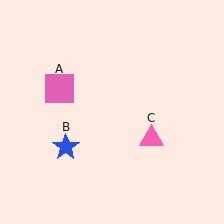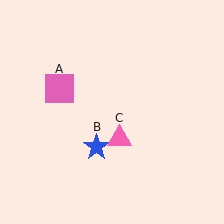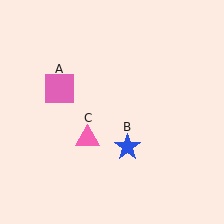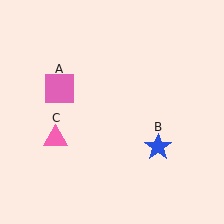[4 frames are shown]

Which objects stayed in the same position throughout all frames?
Pink square (object A) remained stationary.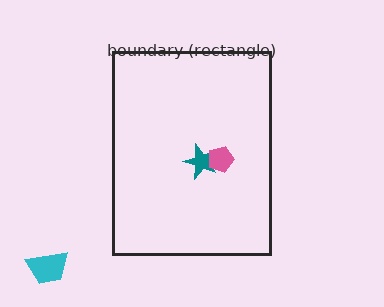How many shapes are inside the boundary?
2 inside, 1 outside.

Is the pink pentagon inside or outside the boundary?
Inside.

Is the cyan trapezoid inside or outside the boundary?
Outside.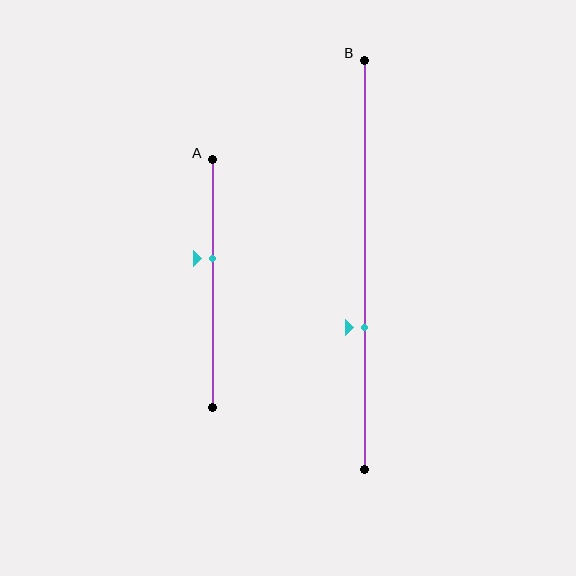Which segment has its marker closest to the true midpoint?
Segment A has its marker closest to the true midpoint.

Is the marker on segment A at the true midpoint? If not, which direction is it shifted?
No, the marker on segment A is shifted upward by about 10% of the segment length.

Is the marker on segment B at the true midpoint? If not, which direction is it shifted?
No, the marker on segment B is shifted downward by about 15% of the segment length.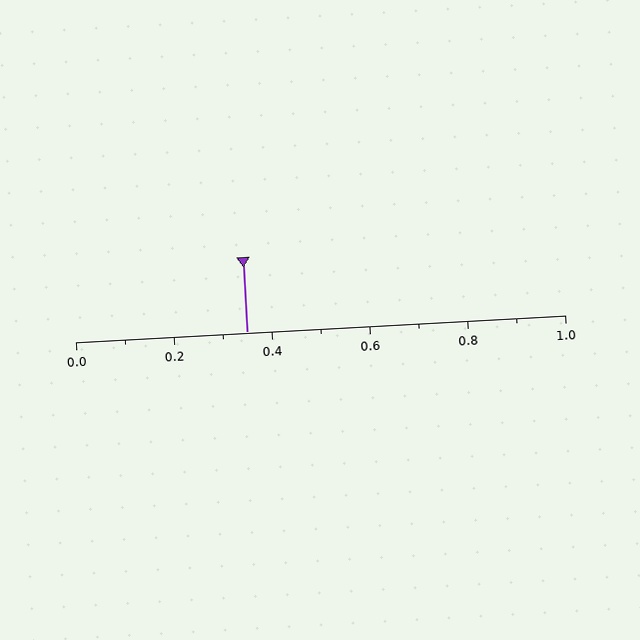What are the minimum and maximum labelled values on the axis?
The axis runs from 0.0 to 1.0.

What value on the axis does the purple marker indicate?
The marker indicates approximately 0.35.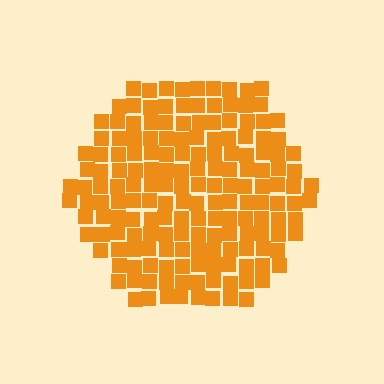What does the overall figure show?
The overall figure shows a hexagon.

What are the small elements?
The small elements are squares.